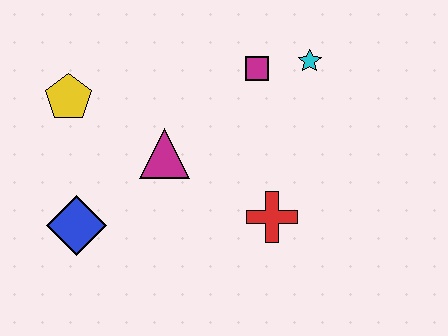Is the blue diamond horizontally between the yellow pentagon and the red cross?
Yes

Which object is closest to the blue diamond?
The magenta triangle is closest to the blue diamond.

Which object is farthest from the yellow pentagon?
The cyan star is farthest from the yellow pentagon.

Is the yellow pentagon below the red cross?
No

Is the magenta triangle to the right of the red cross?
No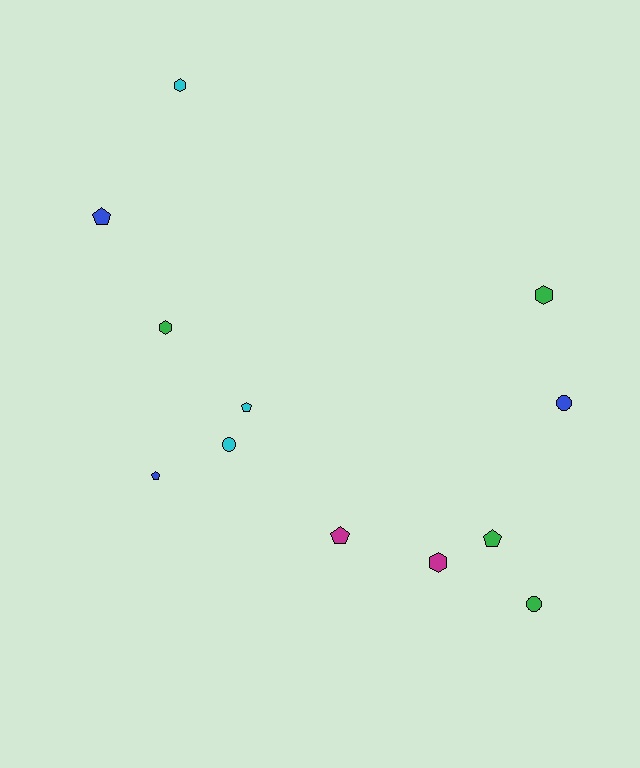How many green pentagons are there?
There is 1 green pentagon.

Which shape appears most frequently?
Pentagon, with 5 objects.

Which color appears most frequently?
Green, with 4 objects.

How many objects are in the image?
There are 12 objects.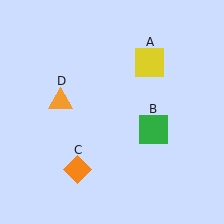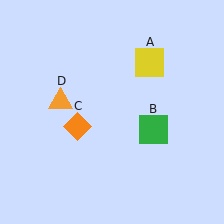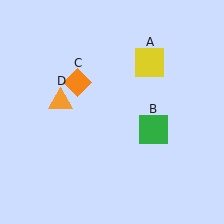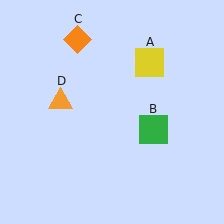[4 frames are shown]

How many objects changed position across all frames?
1 object changed position: orange diamond (object C).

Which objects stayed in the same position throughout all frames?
Yellow square (object A) and green square (object B) and orange triangle (object D) remained stationary.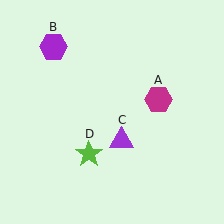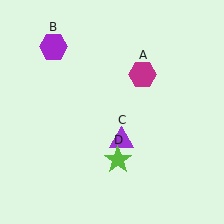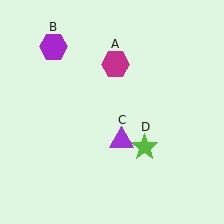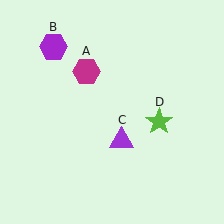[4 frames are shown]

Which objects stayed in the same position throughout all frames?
Purple hexagon (object B) and purple triangle (object C) remained stationary.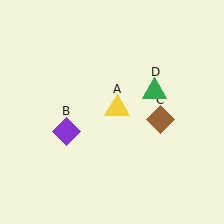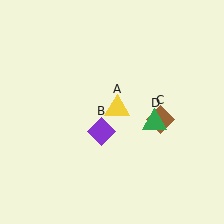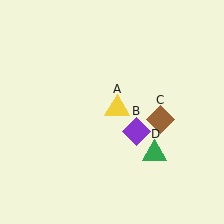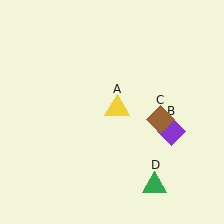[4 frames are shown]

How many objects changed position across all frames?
2 objects changed position: purple diamond (object B), green triangle (object D).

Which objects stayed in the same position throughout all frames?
Yellow triangle (object A) and brown diamond (object C) remained stationary.